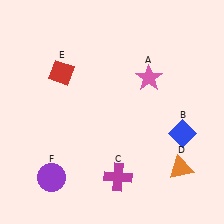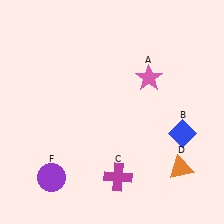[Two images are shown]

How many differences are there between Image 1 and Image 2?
There is 1 difference between the two images.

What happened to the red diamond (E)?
The red diamond (E) was removed in Image 2. It was in the top-left area of Image 1.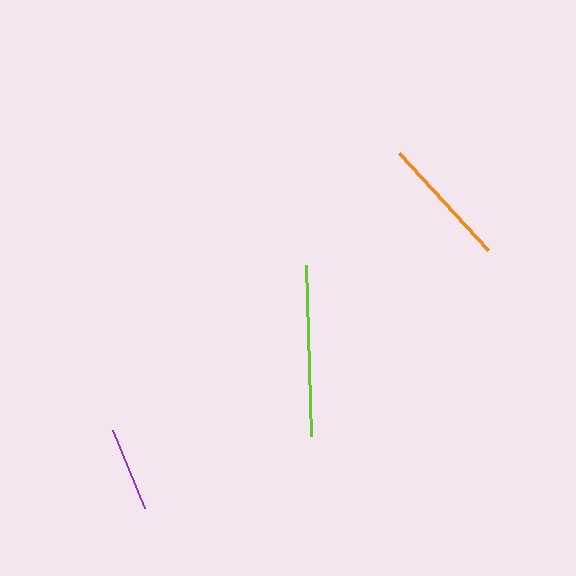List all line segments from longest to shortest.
From longest to shortest: lime, orange, purple.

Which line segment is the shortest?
The purple line is the shortest at approximately 85 pixels.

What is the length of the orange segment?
The orange segment is approximately 132 pixels long.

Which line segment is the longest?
The lime line is the longest at approximately 172 pixels.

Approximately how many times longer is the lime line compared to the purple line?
The lime line is approximately 2.0 times the length of the purple line.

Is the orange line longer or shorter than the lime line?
The lime line is longer than the orange line.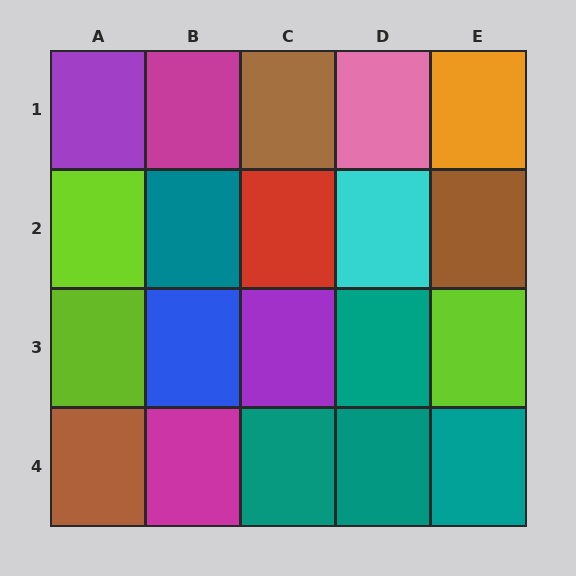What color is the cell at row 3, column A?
Lime.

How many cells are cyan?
1 cell is cyan.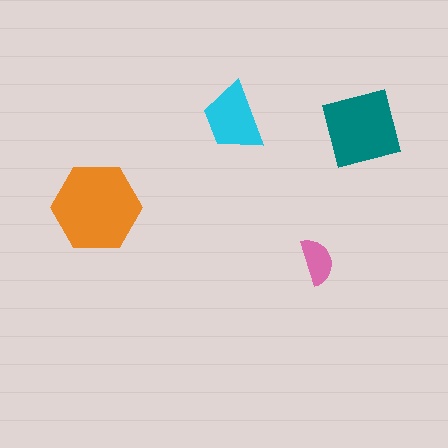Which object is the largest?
The orange hexagon.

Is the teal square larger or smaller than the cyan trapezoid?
Larger.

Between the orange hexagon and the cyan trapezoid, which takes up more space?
The orange hexagon.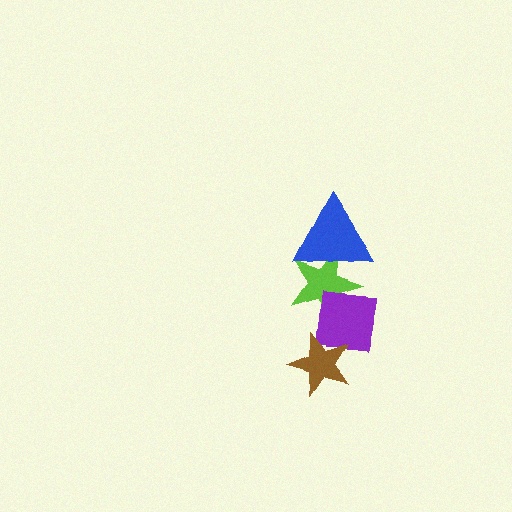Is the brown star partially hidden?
No, no other shape covers it.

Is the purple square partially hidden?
Yes, it is partially covered by another shape.